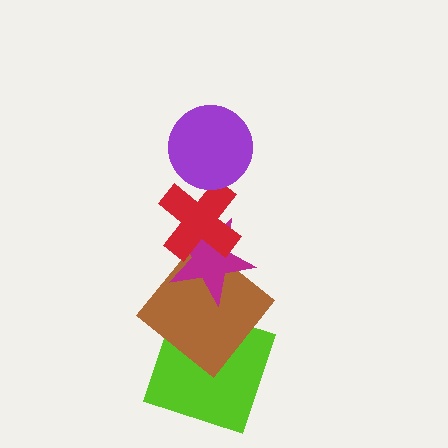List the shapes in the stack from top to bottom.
From top to bottom: the purple circle, the red cross, the magenta star, the brown diamond, the lime square.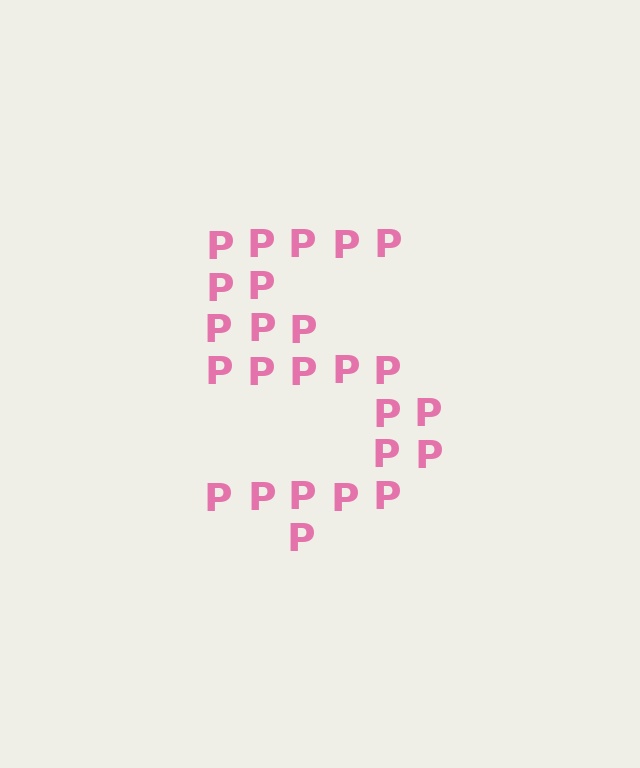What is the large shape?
The large shape is the digit 5.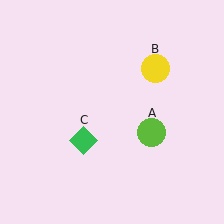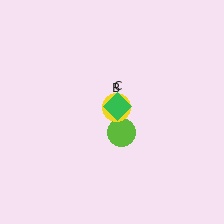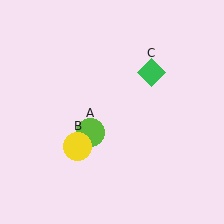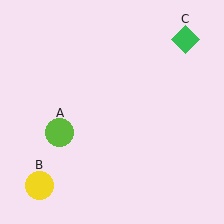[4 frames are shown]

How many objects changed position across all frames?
3 objects changed position: lime circle (object A), yellow circle (object B), green diamond (object C).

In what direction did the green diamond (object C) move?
The green diamond (object C) moved up and to the right.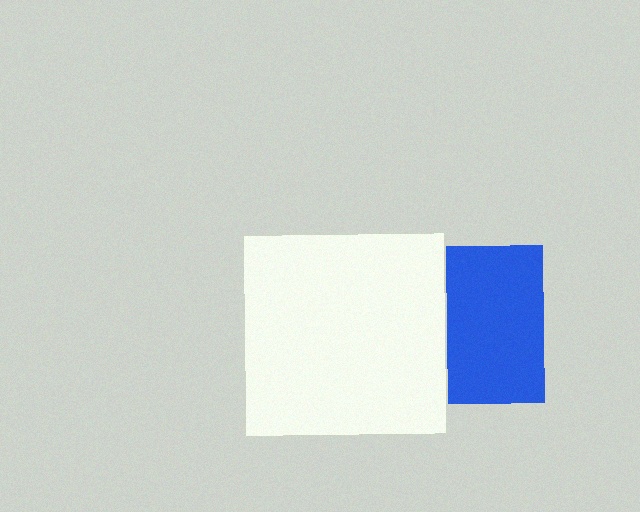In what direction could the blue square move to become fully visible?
The blue square could move right. That would shift it out from behind the white square entirely.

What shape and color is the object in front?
The object in front is a white square.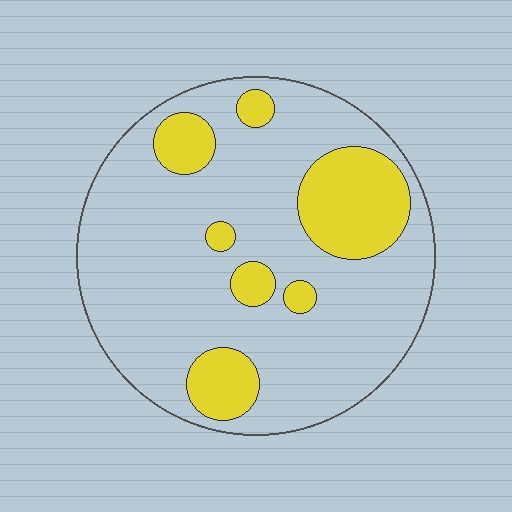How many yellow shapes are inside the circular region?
7.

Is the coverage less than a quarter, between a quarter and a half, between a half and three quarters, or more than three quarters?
Less than a quarter.